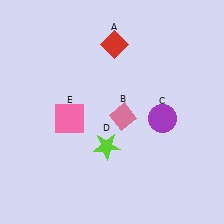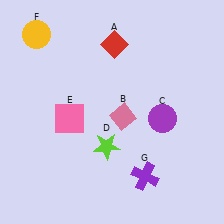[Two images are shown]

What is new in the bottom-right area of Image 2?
A purple cross (G) was added in the bottom-right area of Image 2.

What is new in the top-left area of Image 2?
A yellow circle (F) was added in the top-left area of Image 2.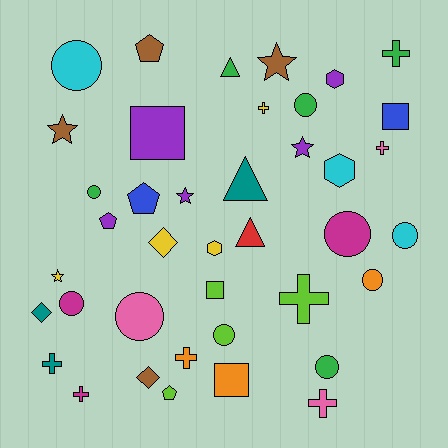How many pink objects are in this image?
There are 3 pink objects.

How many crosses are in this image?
There are 8 crosses.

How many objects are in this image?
There are 40 objects.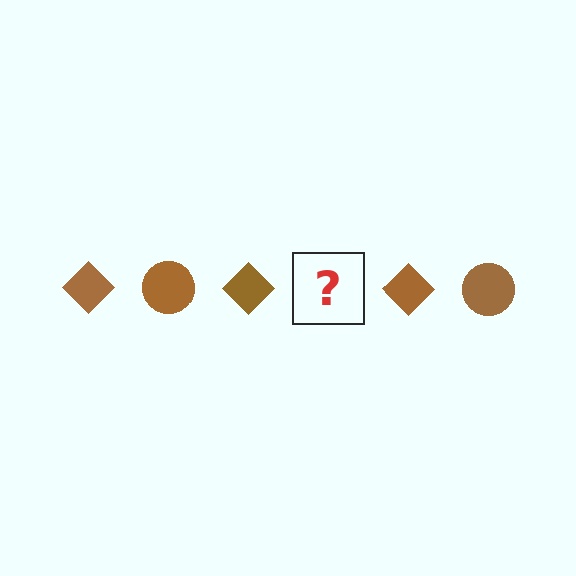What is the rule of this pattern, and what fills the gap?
The rule is that the pattern cycles through diamond, circle shapes in brown. The gap should be filled with a brown circle.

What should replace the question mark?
The question mark should be replaced with a brown circle.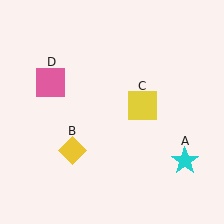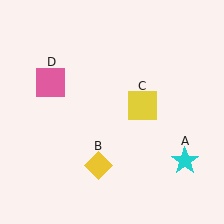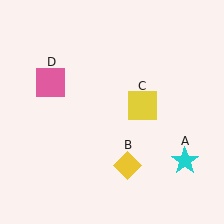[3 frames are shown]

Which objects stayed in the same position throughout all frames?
Cyan star (object A) and yellow square (object C) and pink square (object D) remained stationary.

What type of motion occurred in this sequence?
The yellow diamond (object B) rotated counterclockwise around the center of the scene.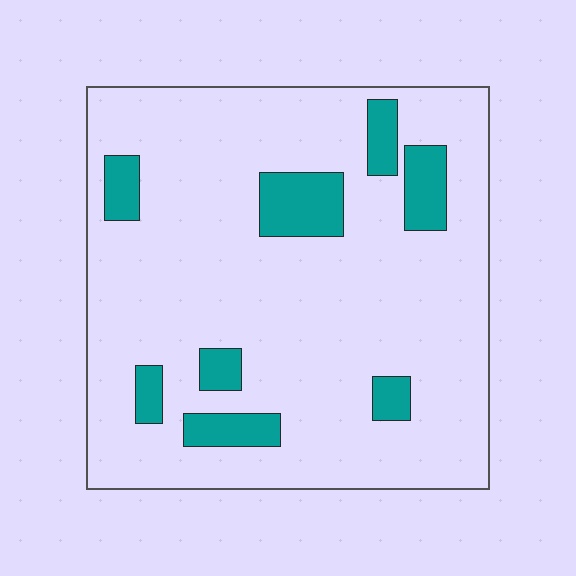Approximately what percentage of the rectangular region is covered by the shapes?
Approximately 15%.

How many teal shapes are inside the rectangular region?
8.